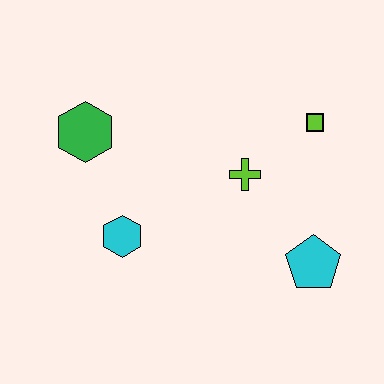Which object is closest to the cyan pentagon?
The lime cross is closest to the cyan pentagon.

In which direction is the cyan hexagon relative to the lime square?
The cyan hexagon is to the left of the lime square.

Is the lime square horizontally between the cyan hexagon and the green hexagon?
No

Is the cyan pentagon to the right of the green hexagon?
Yes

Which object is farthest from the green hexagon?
The cyan pentagon is farthest from the green hexagon.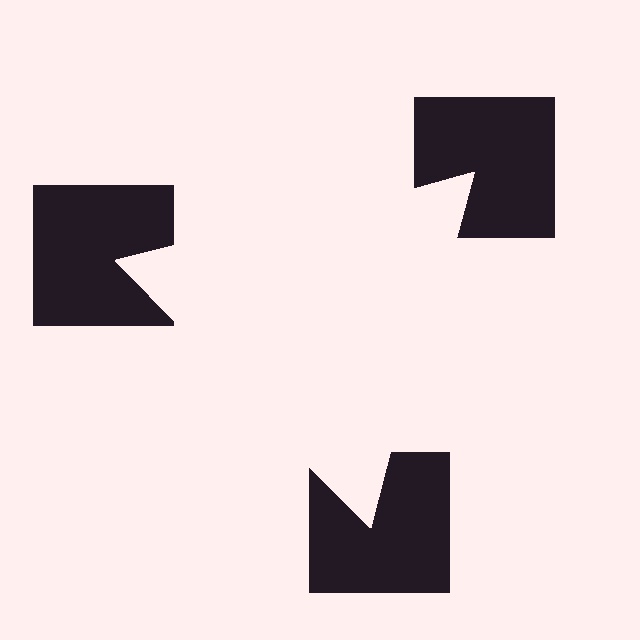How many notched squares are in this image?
There are 3 — one at each vertex of the illusory triangle.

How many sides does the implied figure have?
3 sides.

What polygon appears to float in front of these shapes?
An illusory triangle — its edges are inferred from the aligned wedge cuts in the notched squares, not physically drawn.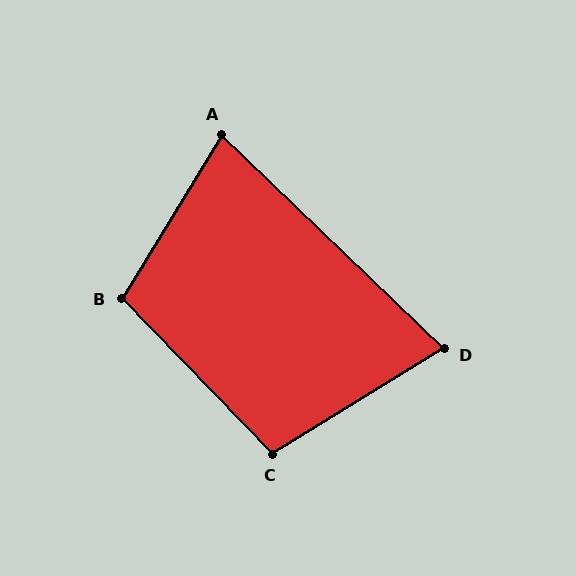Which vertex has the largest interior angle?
B, at approximately 104 degrees.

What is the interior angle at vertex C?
Approximately 102 degrees (obtuse).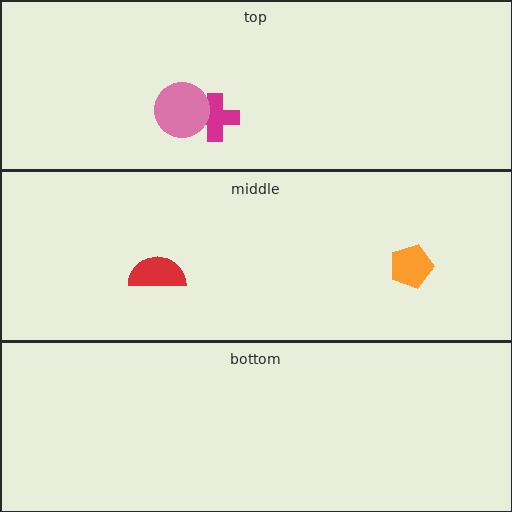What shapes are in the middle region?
The orange pentagon, the red semicircle.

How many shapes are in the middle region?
2.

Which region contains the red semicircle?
The middle region.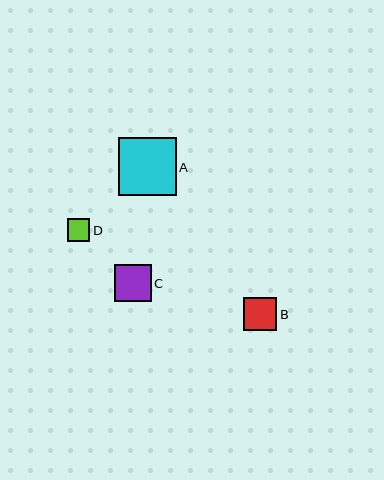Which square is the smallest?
Square D is the smallest with a size of approximately 22 pixels.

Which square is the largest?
Square A is the largest with a size of approximately 58 pixels.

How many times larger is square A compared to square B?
Square A is approximately 1.7 times the size of square B.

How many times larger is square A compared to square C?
Square A is approximately 1.6 times the size of square C.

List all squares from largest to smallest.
From largest to smallest: A, C, B, D.